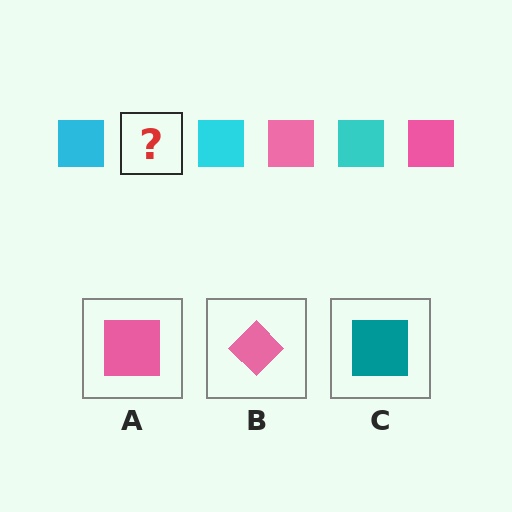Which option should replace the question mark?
Option A.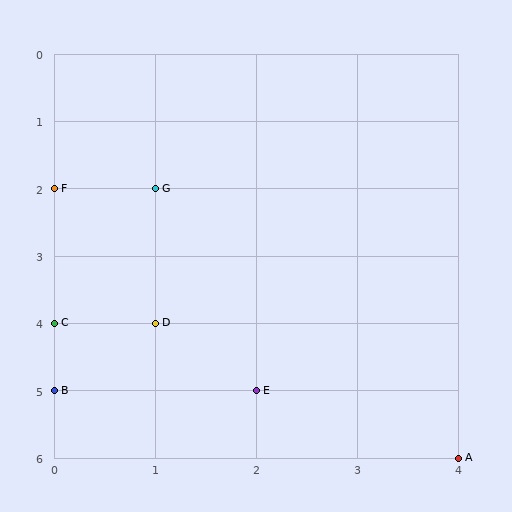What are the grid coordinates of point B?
Point B is at grid coordinates (0, 5).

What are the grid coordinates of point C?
Point C is at grid coordinates (0, 4).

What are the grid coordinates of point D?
Point D is at grid coordinates (1, 4).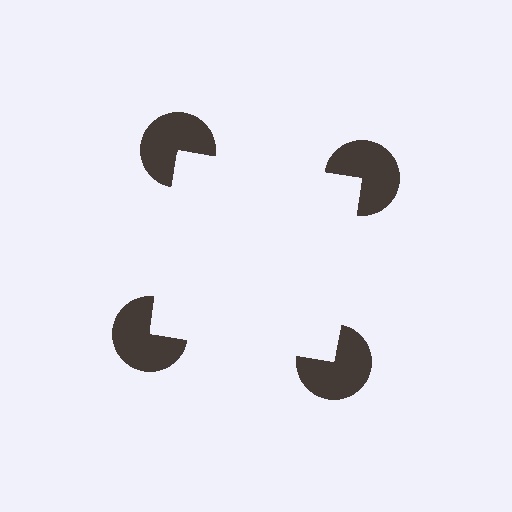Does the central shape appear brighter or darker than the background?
It typically appears slightly brighter than the background, even though no actual brightness change is drawn.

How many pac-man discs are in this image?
There are 4 — one at each vertex of the illusory square.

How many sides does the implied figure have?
4 sides.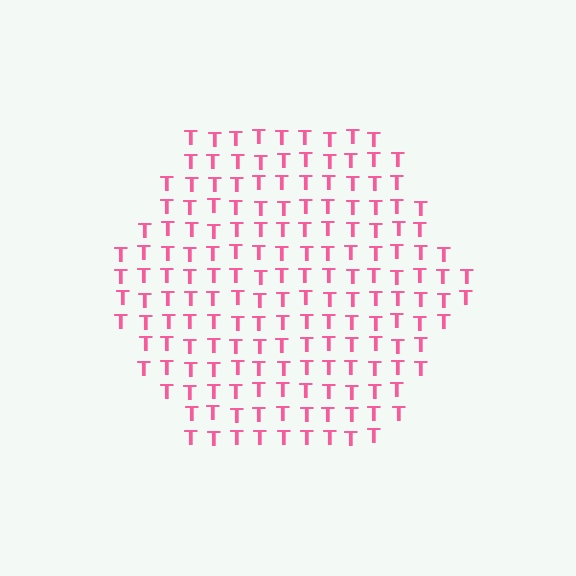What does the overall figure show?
The overall figure shows a hexagon.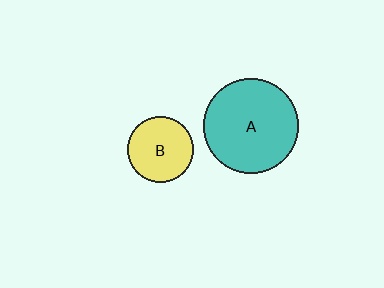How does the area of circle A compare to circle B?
Approximately 2.1 times.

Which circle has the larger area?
Circle A (teal).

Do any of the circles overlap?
No, none of the circles overlap.